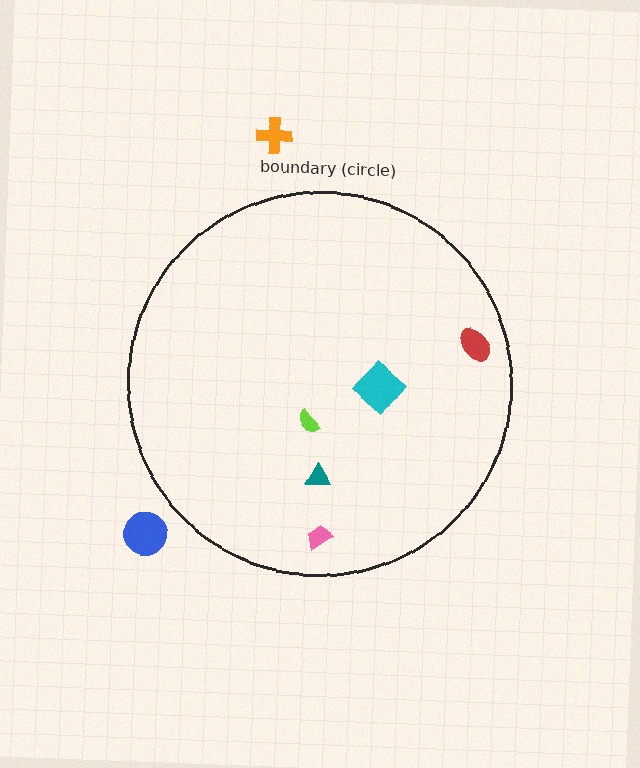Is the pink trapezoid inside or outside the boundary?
Inside.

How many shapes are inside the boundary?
5 inside, 2 outside.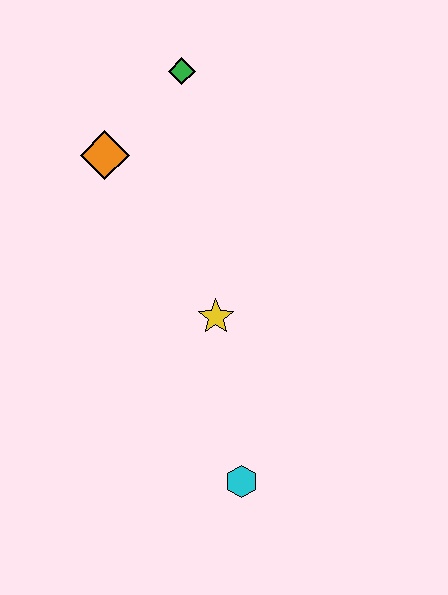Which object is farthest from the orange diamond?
The cyan hexagon is farthest from the orange diamond.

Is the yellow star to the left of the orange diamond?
No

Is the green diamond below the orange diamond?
No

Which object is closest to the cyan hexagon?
The yellow star is closest to the cyan hexagon.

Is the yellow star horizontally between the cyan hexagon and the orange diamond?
Yes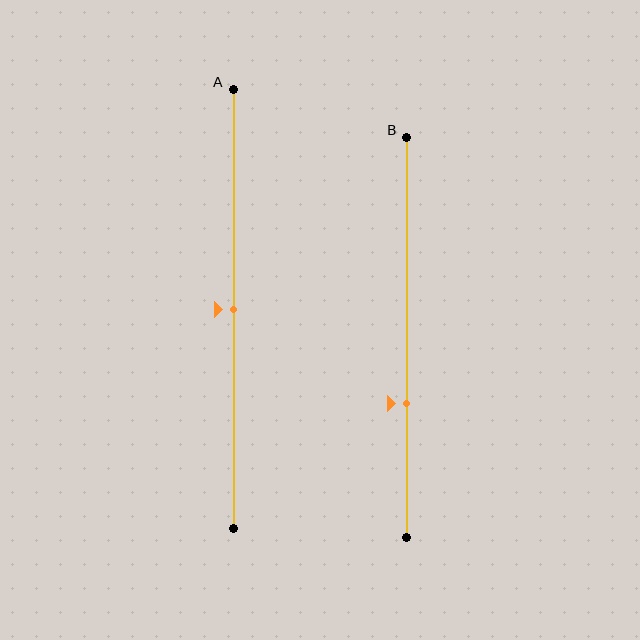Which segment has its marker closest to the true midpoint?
Segment A has its marker closest to the true midpoint.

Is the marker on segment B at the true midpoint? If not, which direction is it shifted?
No, the marker on segment B is shifted downward by about 17% of the segment length.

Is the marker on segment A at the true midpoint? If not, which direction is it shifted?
Yes, the marker on segment A is at the true midpoint.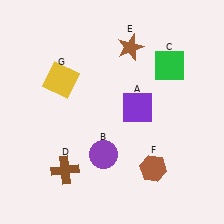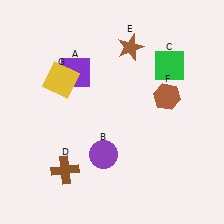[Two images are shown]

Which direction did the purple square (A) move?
The purple square (A) moved left.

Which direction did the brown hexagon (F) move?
The brown hexagon (F) moved up.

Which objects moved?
The objects that moved are: the purple square (A), the brown hexagon (F).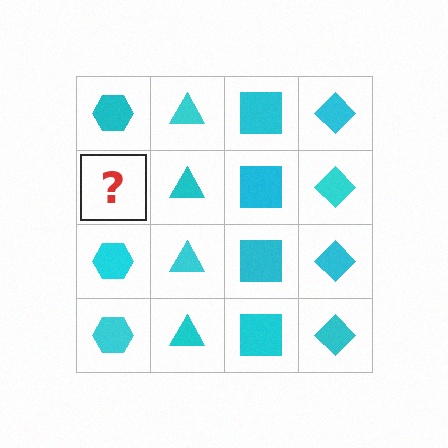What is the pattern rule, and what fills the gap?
The rule is that each column has a consistent shape. The gap should be filled with a cyan hexagon.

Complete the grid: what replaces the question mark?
The question mark should be replaced with a cyan hexagon.